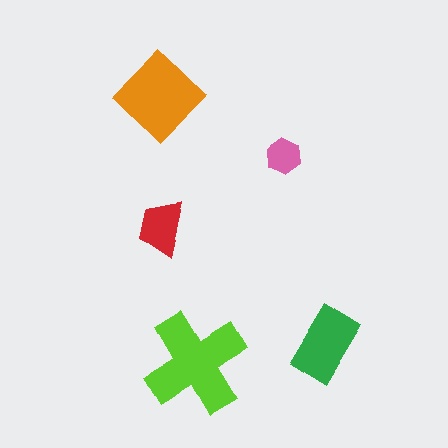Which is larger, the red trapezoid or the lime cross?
The lime cross.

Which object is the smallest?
The pink hexagon.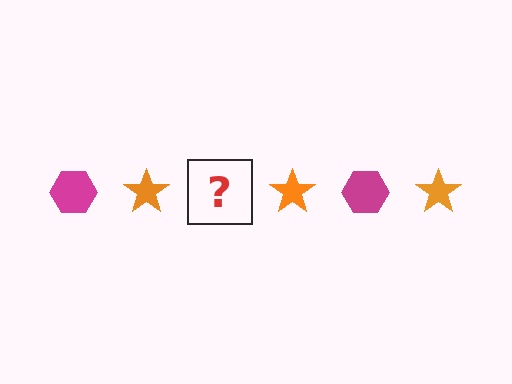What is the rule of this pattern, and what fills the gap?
The rule is that the pattern alternates between magenta hexagon and orange star. The gap should be filled with a magenta hexagon.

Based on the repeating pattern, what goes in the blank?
The blank should be a magenta hexagon.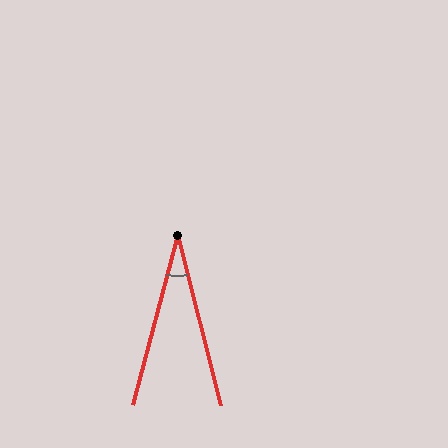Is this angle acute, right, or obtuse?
It is acute.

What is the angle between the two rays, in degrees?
Approximately 29 degrees.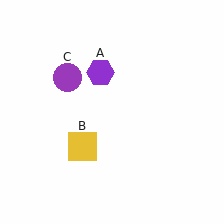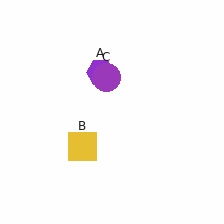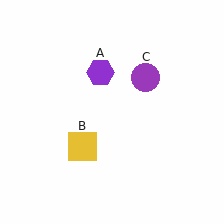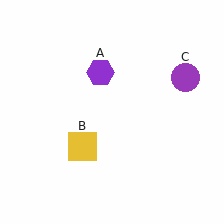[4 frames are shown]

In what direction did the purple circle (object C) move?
The purple circle (object C) moved right.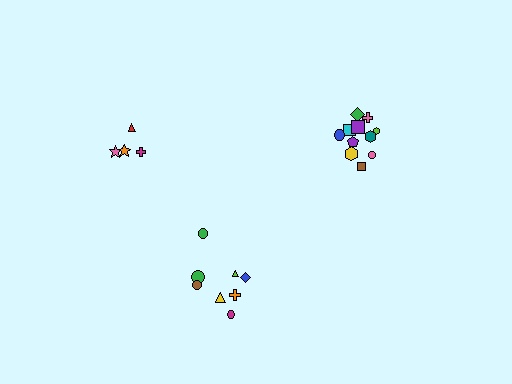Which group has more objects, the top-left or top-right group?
The top-right group.